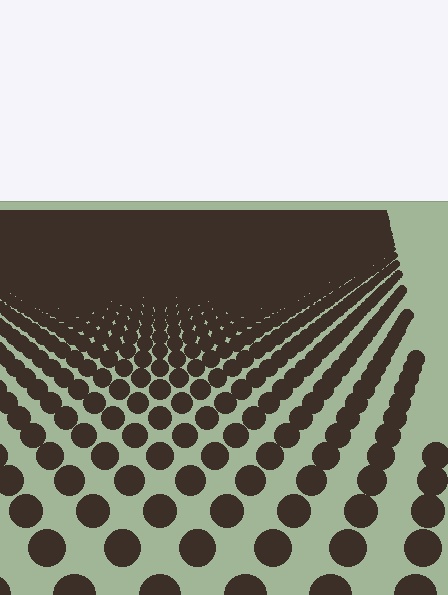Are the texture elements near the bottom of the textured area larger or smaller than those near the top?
Larger. Near the bottom, elements are closer to the viewer and appear at a bigger on-screen size.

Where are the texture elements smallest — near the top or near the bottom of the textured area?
Near the top.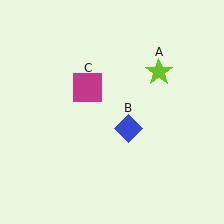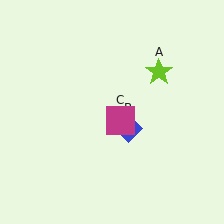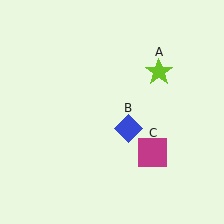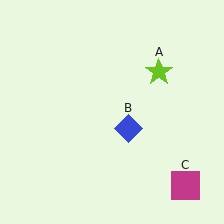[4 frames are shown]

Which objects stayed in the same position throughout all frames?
Lime star (object A) and blue diamond (object B) remained stationary.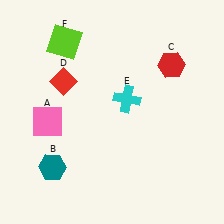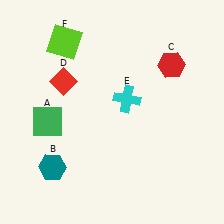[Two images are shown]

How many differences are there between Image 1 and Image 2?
There is 1 difference between the two images.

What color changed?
The square (A) changed from pink in Image 1 to green in Image 2.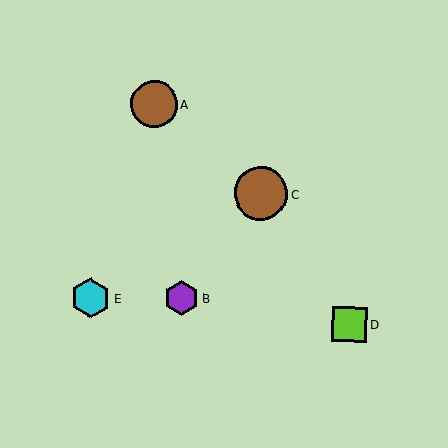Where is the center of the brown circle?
The center of the brown circle is at (154, 104).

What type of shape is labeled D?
Shape D is a lime square.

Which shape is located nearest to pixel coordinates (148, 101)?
The brown circle (labeled A) at (154, 104) is nearest to that location.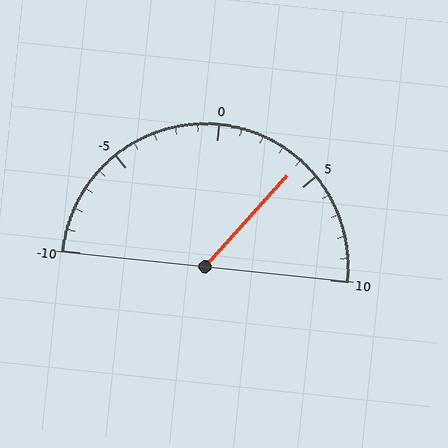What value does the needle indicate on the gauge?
The needle indicates approximately 4.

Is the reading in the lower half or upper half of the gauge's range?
The reading is in the upper half of the range (-10 to 10).